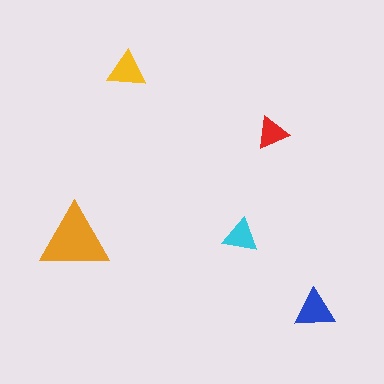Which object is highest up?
The yellow triangle is topmost.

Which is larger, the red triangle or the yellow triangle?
The yellow one.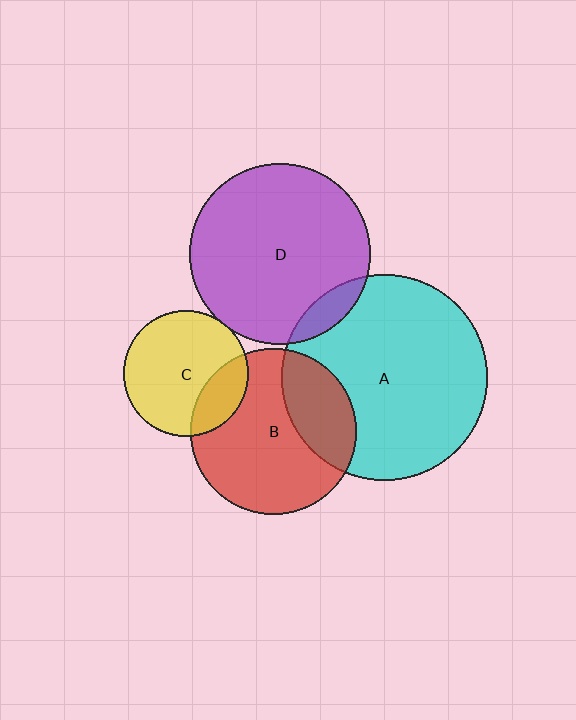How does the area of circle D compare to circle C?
Approximately 2.1 times.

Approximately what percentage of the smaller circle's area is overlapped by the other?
Approximately 5%.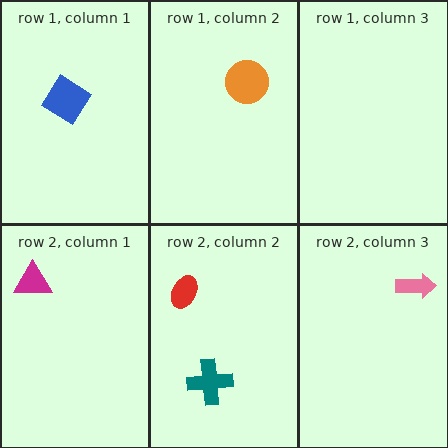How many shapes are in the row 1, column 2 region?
1.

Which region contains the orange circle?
The row 1, column 2 region.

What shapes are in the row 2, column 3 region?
The pink arrow.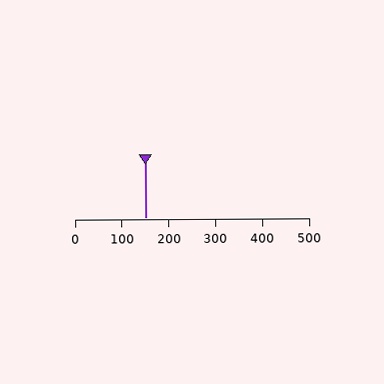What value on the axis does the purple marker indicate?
The marker indicates approximately 150.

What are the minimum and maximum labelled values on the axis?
The axis runs from 0 to 500.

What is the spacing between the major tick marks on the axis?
The major ticks are spaced 100 apart.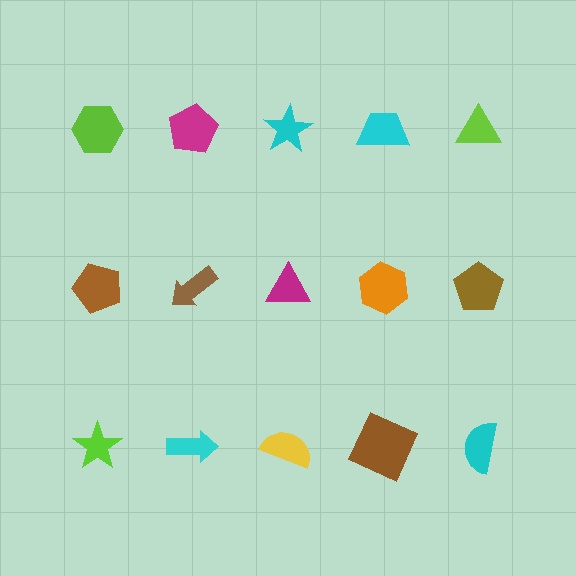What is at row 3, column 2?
A cyan arrow.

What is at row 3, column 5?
A cyan semicircle.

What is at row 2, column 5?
A brown pentagon.